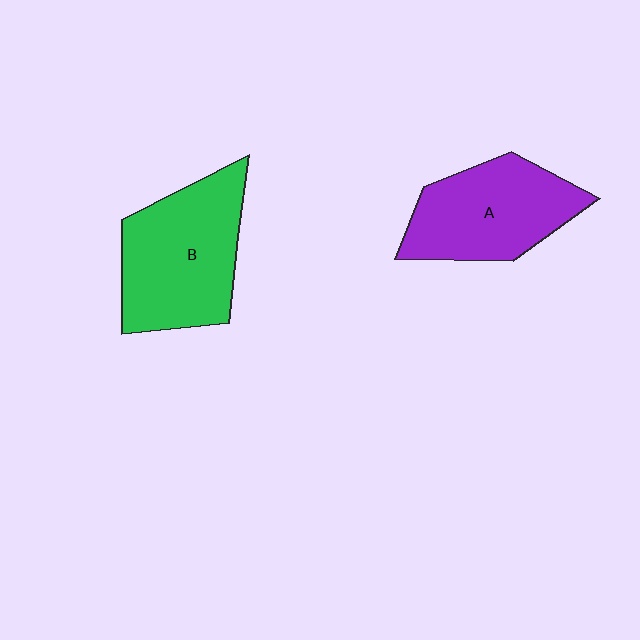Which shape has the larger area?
Shape B (green).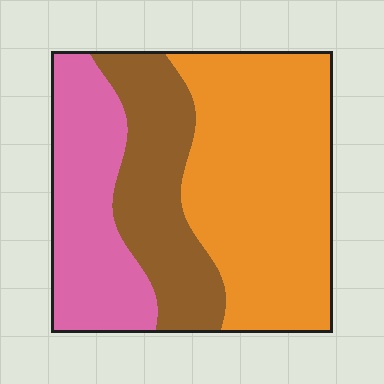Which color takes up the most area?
Orange, at roughly 50%.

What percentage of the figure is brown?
Brown covers about 25% of the figure.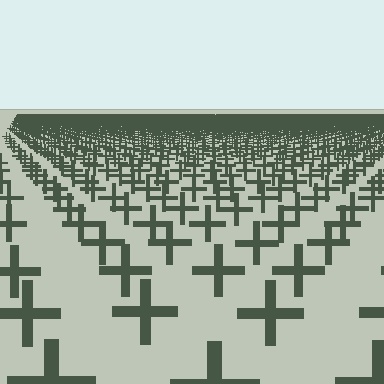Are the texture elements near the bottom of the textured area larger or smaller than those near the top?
Larger. Near the bottom, elements are closer to the viewer and appear at a bigger on-screen size.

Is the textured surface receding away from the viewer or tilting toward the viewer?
The surface is receding away from the viewer. Texture elements get smaller and denser toward the top.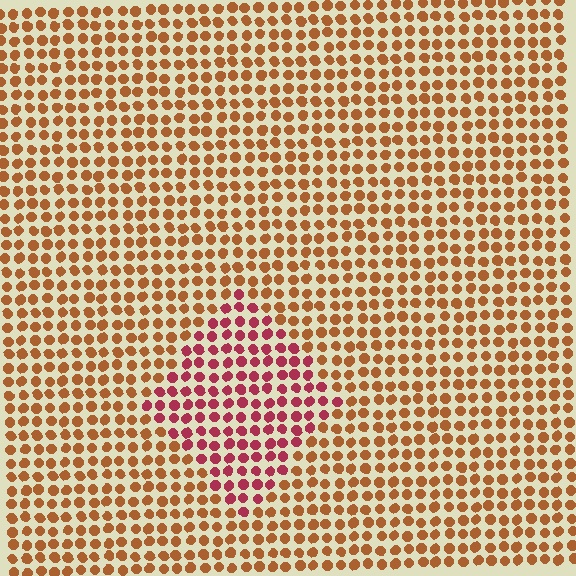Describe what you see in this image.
The image is filled with small brown elements in a uniform arrangement. A diamond-shaped region is visible where the elements are tinted to a slightly different hue, forming a subtle color boundary.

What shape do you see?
I see a diamond.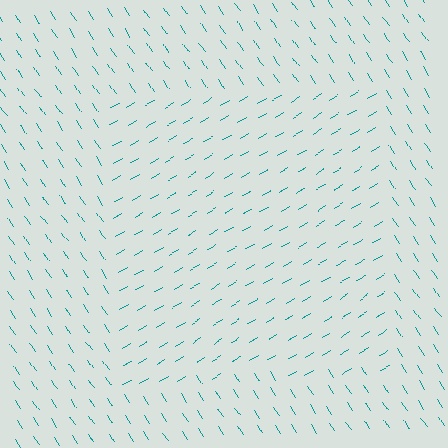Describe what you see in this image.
The image is filled with small teal line segments. A rectangle region in the image has lines oriented differently from the surrounding lines, creating a visible texture boundary.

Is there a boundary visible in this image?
Yes, there is a texture boundary formed by a change in line orientation.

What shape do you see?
I see a rectangle.